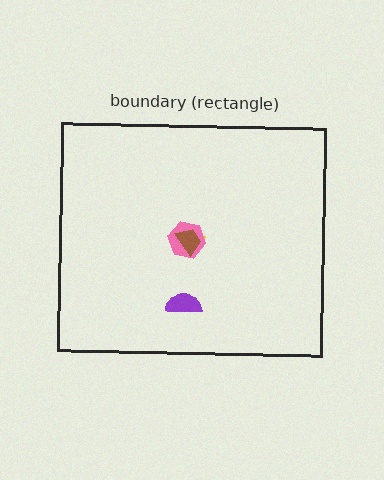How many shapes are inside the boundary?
4 inside, 0 outside.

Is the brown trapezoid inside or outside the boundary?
Inside.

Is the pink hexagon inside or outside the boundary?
Inside.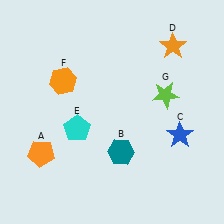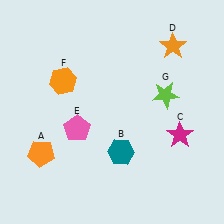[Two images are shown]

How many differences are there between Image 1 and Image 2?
There are 2 differences between the two images.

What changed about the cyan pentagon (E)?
In Image 1, E is cyan. In Image 2, it changed to pink.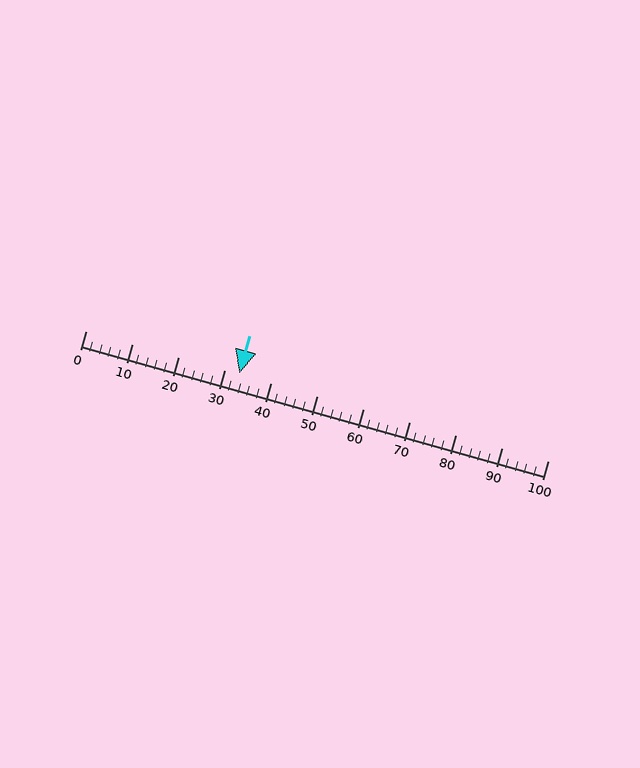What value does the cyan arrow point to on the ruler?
The cyan arrow points to approximately 33.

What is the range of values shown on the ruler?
The ruler shows values from 0 to 100.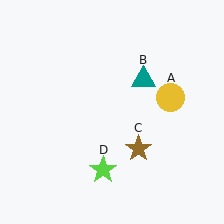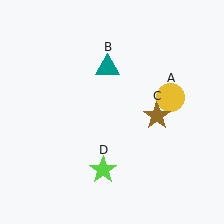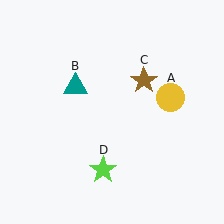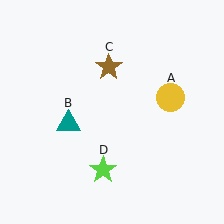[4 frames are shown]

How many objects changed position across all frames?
2 objects changed position: teal triangle (object B), brown star (object C).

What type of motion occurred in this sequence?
The teal triangle (object B), brown star (object C) rotated counterclockwise around the center of the scene.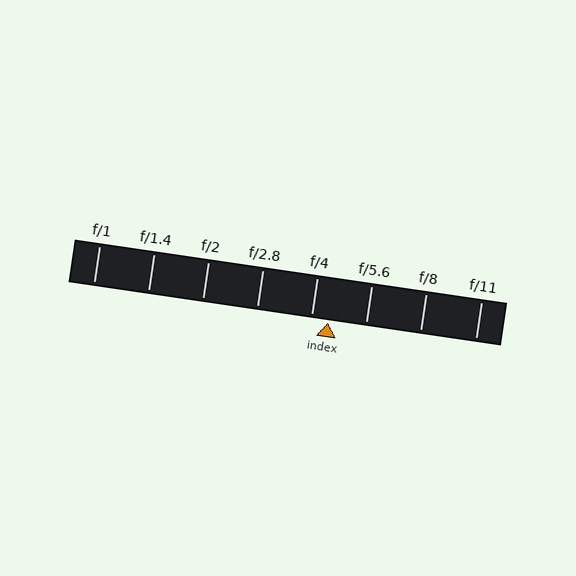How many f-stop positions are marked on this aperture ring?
There are 8 f-stop positions marked.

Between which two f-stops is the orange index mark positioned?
The index mark is between f/4 and f/5.6.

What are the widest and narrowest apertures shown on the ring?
The widest aperture shown is f/1 and the narrowest is f/11.